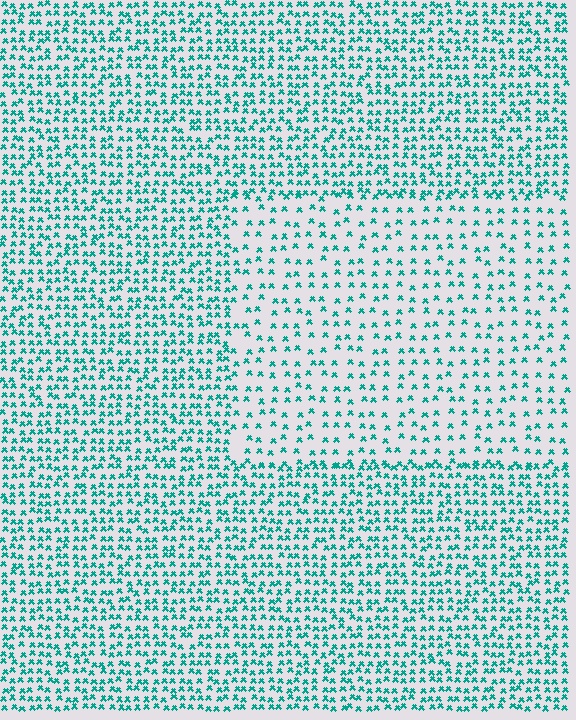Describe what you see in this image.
The image contains small teal elements arranged at two different densities. A rectangle-shaped region is visible where the elements are less densely packed than the surrounding area.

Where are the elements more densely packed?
The elements are more densely packed outside the rectangle boundary.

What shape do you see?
I see a rectangle.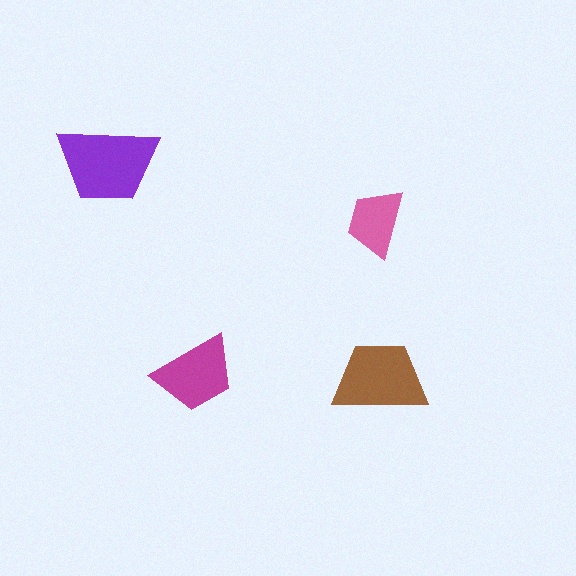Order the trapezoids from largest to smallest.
the purple one, the brown one, the magenta one, the pink one.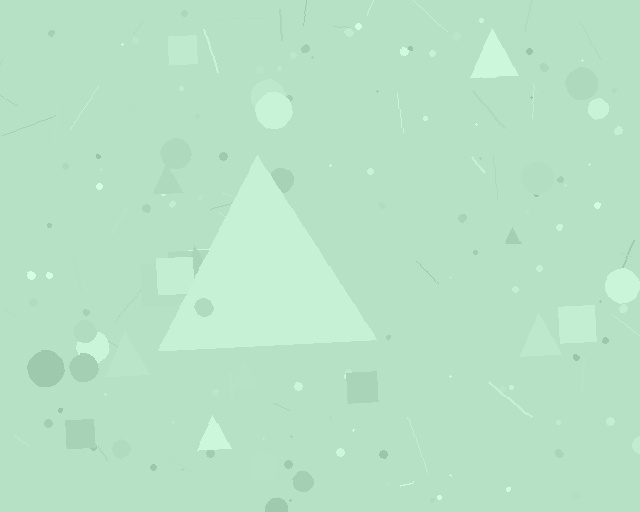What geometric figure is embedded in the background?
A triangle is embedded in the background.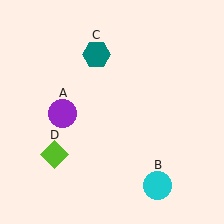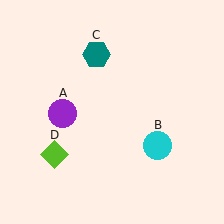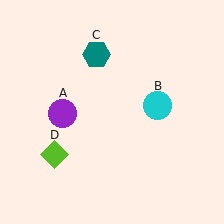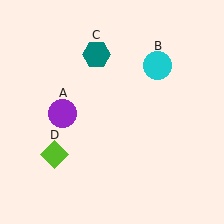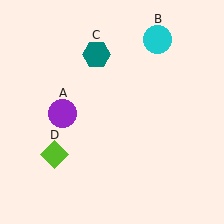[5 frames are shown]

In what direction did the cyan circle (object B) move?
The cyan circle (object B) moved up.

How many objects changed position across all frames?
1 object changed position: cyan circle (object B).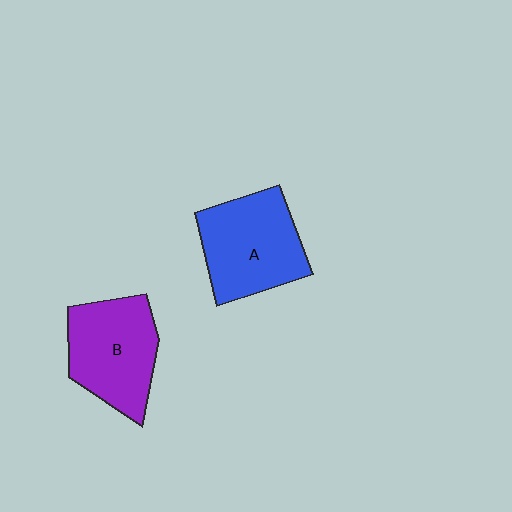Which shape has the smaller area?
Shape B (purple).